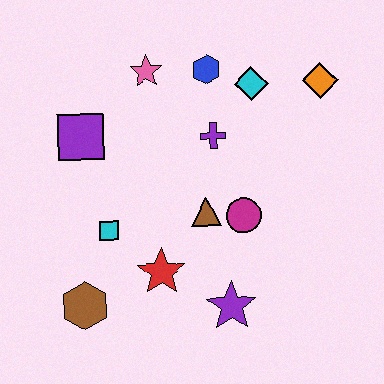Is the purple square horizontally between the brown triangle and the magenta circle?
No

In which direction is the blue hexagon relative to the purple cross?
The blue hexagon is above the purple cross.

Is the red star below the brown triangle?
Yes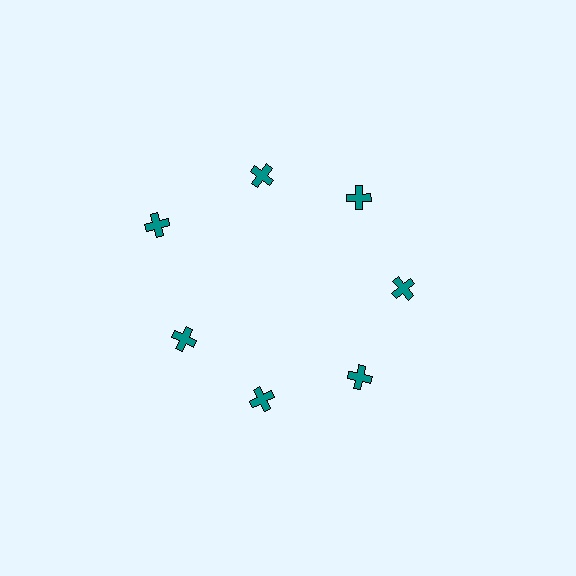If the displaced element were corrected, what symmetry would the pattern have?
It would have 7-fold rotational symmetry — the pattern would map onto itself every 51 degrees.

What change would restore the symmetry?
The symmetry would be restored by moving it inward, back onto the ring so that all 7 crosses sit at equal angles and equal distance from the center.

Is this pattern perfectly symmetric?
No. The 7 teal crosses are arranged in a ring, but one element near the 10 o'clock position is pushed outward from the center, breaking the 7-fold rotational symmetry.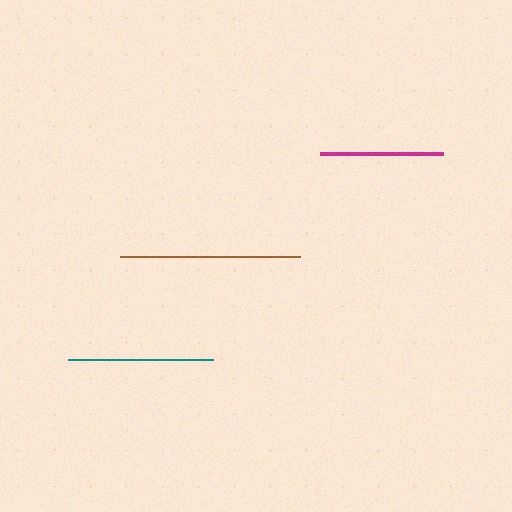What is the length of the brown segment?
The brown segment is approximately 180 pixels long.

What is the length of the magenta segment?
The magenta segment is approximately 123 pixels long.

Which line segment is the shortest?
The magenta line is the shortest at approximately 123 pixels.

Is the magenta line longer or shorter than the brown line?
The brown line is longer than the magenta line.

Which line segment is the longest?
The brown line is the longest at approximately 180 pixels.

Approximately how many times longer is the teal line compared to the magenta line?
The teal line is approximately 1.2 times the length of the magenta line.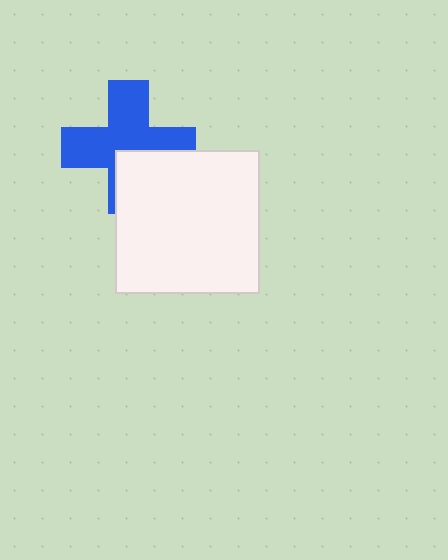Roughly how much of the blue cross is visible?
Most of it is visible (roughly 68%).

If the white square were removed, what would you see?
You would see the complete blue cross.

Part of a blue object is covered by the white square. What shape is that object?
It is a cross.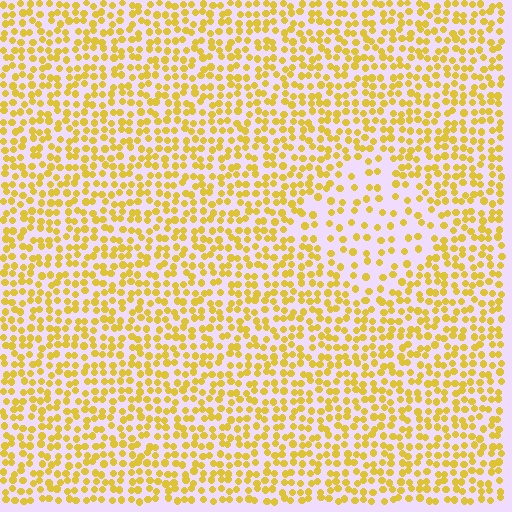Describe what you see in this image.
The image contains small yellow elements arranged at two different densities. A diamond-shaped region is visible where the elements are less densely packed than the surrounding area.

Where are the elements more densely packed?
The elements are more densely packed outside the diamond boundary.